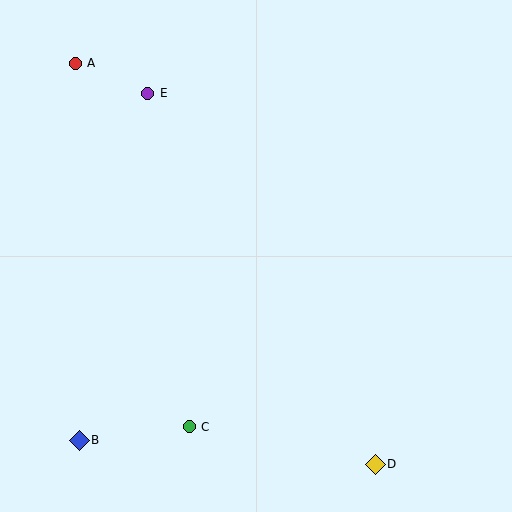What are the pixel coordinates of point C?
Point C is at (189, 427).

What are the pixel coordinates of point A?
Point A is at (75, 63).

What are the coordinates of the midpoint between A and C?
The midpoint between A and C is at (132, 245).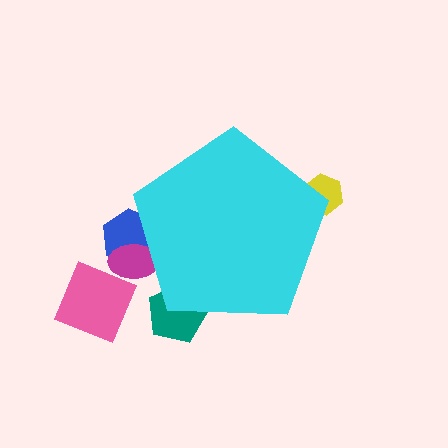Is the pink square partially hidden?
No, the pink square is fully visible.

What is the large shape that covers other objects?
A cyan pentagon.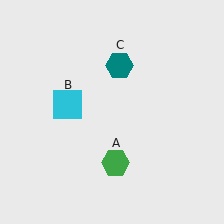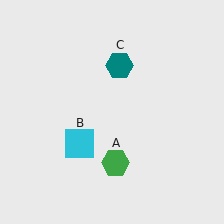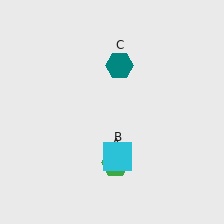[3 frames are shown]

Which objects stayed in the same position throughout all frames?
Green hexagon (object A) and teal hexagon (object C) remained stationary.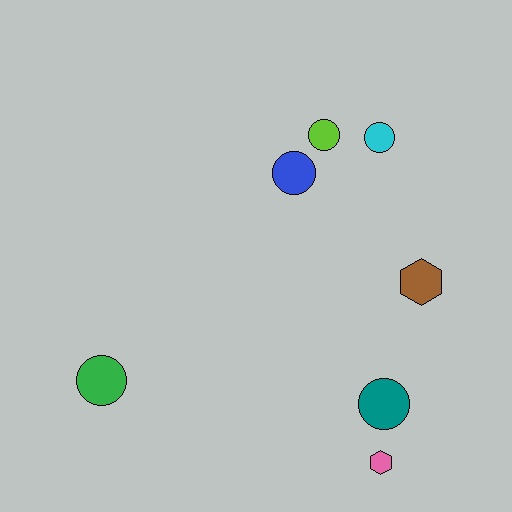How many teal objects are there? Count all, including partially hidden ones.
There is 1 teal object.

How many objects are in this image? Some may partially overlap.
There are 7 objects.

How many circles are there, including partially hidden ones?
There are 5 circles.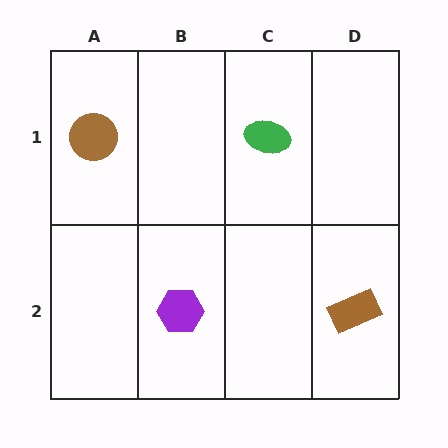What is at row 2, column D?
A brown rectangle.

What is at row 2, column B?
A purple hexagon.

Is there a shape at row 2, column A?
No, that cell is empty.